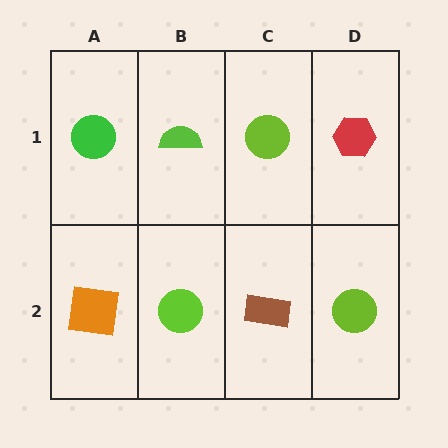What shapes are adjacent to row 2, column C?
A lime circle (row 1, column C), a lime circle (row 2, column B), a lime circle (row 2, column D).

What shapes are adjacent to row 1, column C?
A brown rectangle (row 2, column C), a lime semicircle (row 1, column B), a red hexagon (row 1, column D).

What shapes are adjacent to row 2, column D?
A red hexagon (row 1, column D), a brown rectangle (row 2, column C).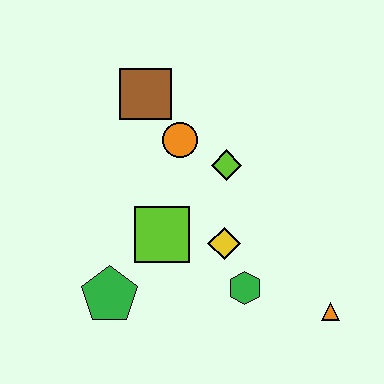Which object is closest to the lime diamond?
The orange circle is closest to the lime diamond.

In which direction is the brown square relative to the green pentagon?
The brown square is above the green pentagon.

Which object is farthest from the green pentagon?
The orange triangle is farthest from the green pentagon.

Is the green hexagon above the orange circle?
No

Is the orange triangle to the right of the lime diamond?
Yes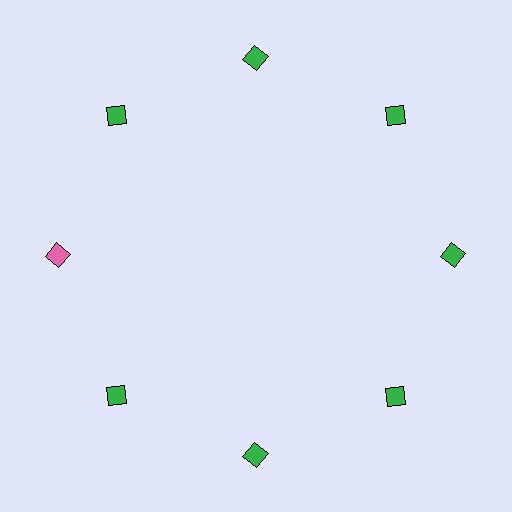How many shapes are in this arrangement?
There are 8 shapes arranged in a ring pattern.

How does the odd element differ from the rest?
It has a different color: pink instead of green.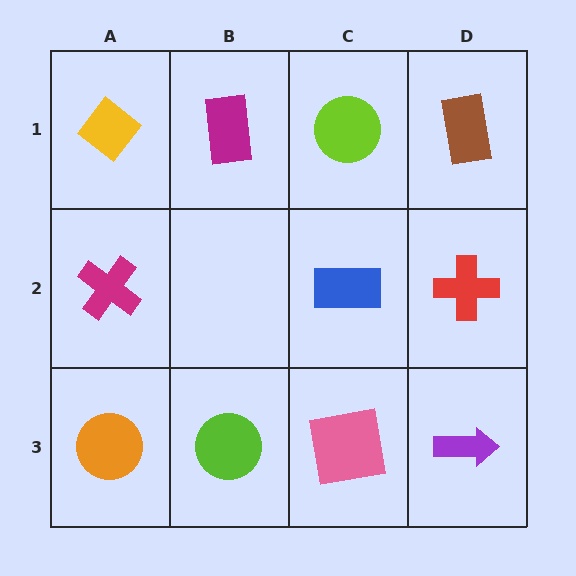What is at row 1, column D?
A brown rectangle.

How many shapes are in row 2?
3 shapes.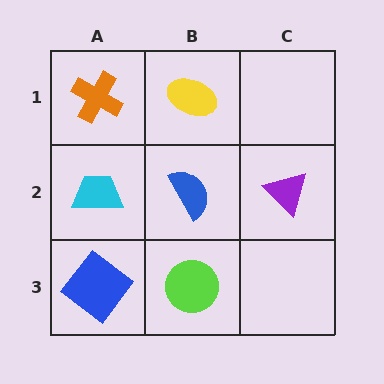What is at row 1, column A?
An orange cross.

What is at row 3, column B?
A lime circle.